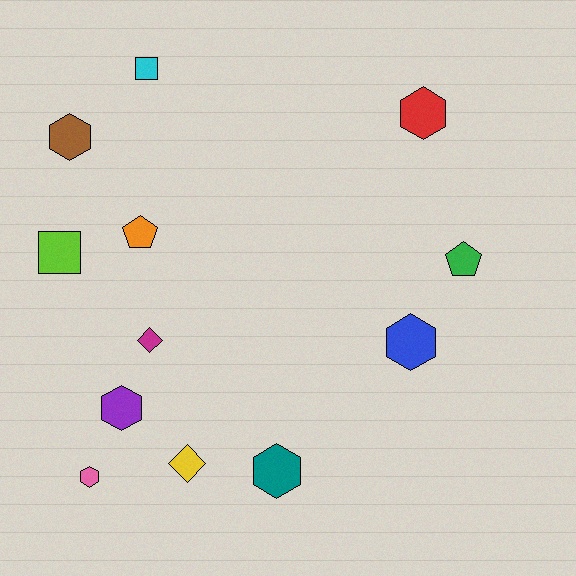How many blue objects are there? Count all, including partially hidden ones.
There is 1 blue object.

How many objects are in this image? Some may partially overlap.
There are 12 objects.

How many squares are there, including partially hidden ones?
There are 2 squares.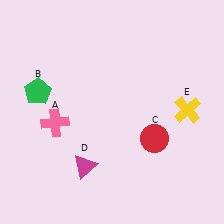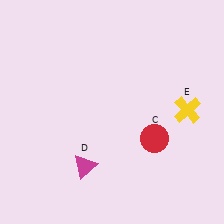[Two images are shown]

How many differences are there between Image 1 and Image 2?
There are 2 differences between the two images.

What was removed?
The green pentagon (B), the pink cross (A) were removed in Image 2.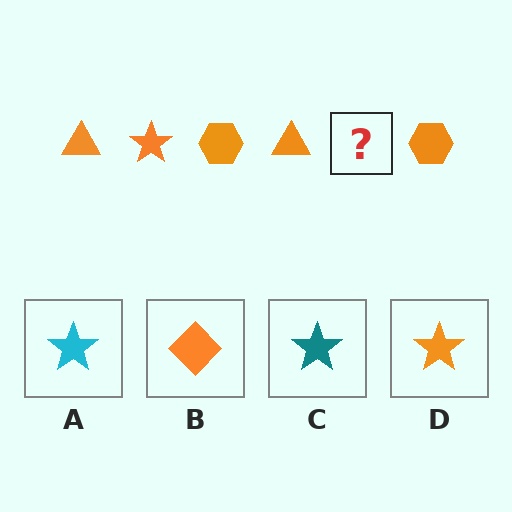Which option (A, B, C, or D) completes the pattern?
D.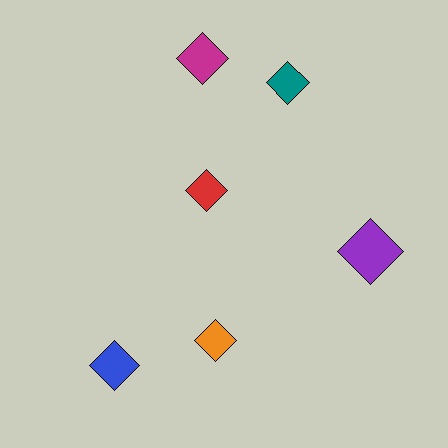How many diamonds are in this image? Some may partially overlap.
There are 6 diamonds.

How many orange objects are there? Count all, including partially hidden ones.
There is 1 orange object.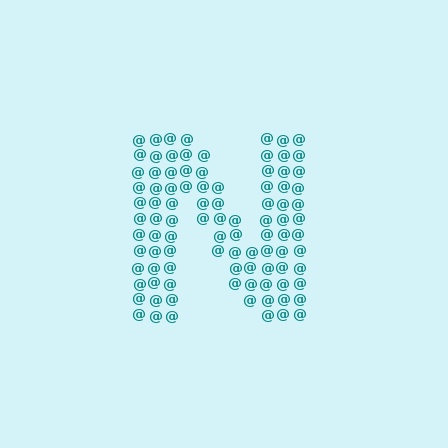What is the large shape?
The large shape is the letter N.